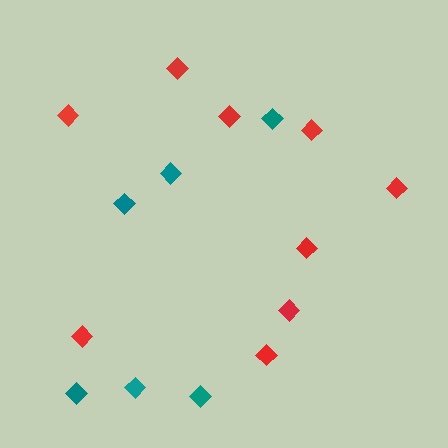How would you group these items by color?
There are 2 groups: one group of teal diamonds (6) and one group of red diamonds (9).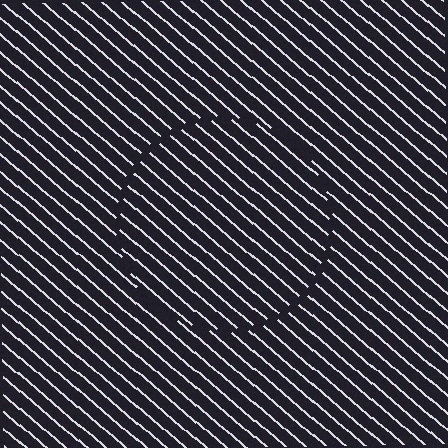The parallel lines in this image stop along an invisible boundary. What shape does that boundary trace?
An illusory circle. The interior of the shape contains the same grating, shifted by half a period — the contour is defined by the phase discontinuity where line-ends from the inner and outer gratings abut.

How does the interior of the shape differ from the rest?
The interior of the shape contains the same grating, shifted by half a period — the contour is defined by the phase discontinuity where line-ends from the inner and outer gratings abut.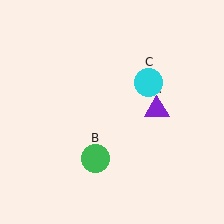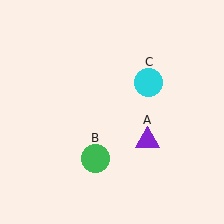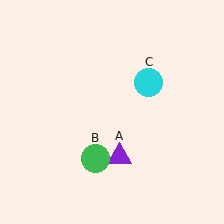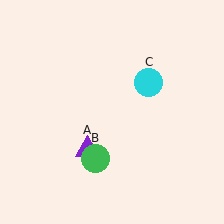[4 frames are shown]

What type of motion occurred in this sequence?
The purple triangle (object A) rotated clockwise around the center of the scene.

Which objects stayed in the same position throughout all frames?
Green circle (object B) and cyan circle (object C) remained stationary.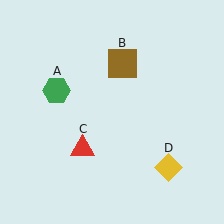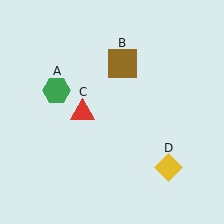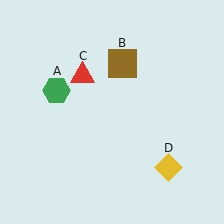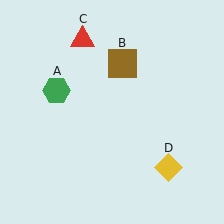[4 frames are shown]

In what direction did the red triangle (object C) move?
The red triangle (object C) moved up.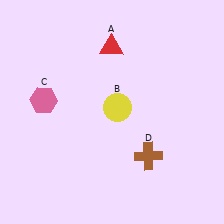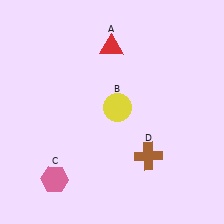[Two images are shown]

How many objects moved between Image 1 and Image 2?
1 object moved between the two images.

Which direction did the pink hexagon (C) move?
The pink hexagon (C) moved down.